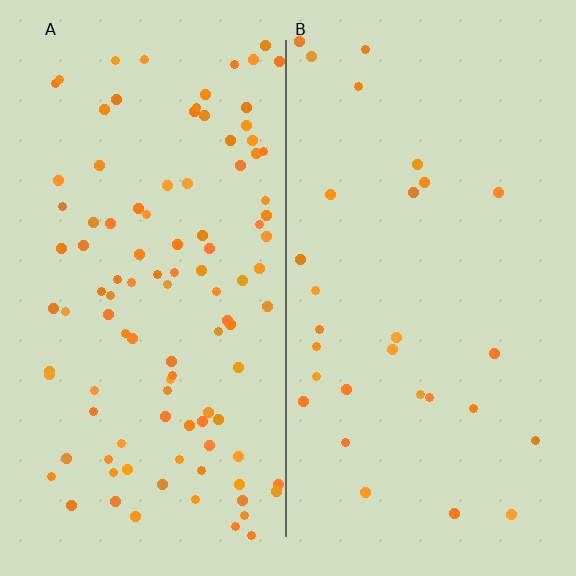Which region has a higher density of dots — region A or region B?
A (the left).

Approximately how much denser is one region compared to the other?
Approximately 3.6× — region A over region B.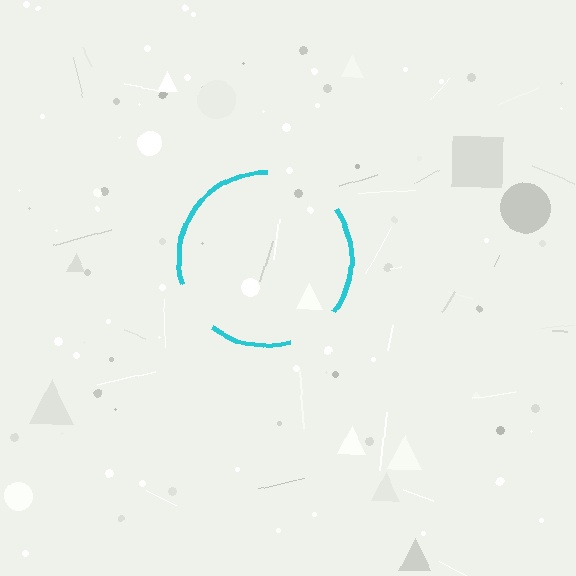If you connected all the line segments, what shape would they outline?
They would outline a circle.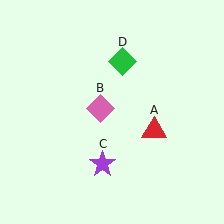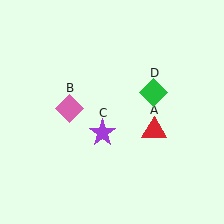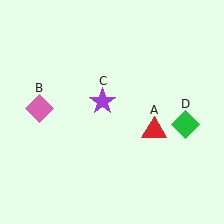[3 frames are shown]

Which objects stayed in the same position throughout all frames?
Red triangle (object A) remained stationary.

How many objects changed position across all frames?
3 objects changed position: pink diamond (object B), purple star (object C), green diamond (object D).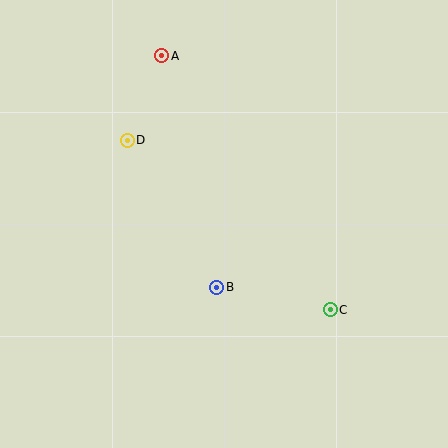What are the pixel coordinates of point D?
Point D is at (127, 140).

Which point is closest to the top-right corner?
Point A is closest to the top-right corner.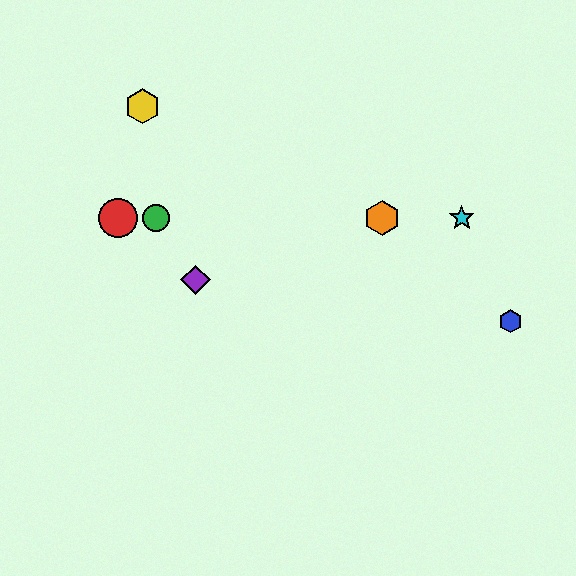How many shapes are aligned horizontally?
4 shapes (the red circle, the green circle, the orange hexagon, the cyan star) are aligned horizontally.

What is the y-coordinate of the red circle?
The red circle is at y≈218.